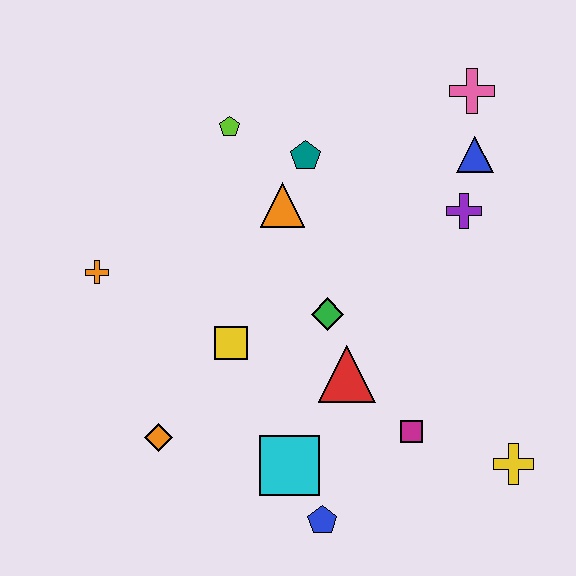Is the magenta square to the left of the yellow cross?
Yes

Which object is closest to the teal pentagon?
The orange triangle is closest to the teal pentagon.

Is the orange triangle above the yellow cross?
Yes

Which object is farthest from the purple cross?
The orange diamond is farthest from the purple cross.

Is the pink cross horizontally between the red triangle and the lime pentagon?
No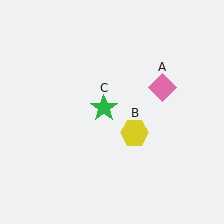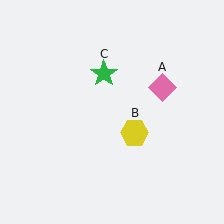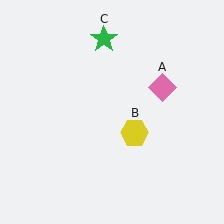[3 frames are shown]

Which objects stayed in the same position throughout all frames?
Pink diamond (object A) and yellow hexagon (object B) remained stationary.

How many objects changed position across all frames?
1 object changed position: green star (object C).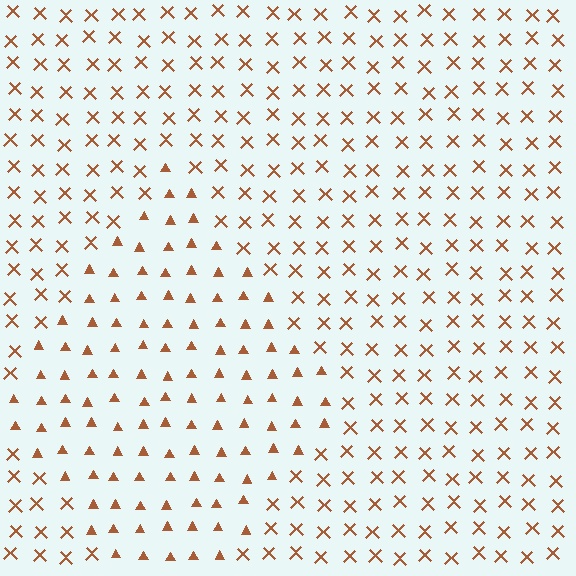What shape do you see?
I see a diamond.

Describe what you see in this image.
The image is filled with small brown elements arranged in a uniform grid. A diamond-shaped region contains triangles, while the surrounding area contains X marks. The boundary is defined purely by the change in element shape.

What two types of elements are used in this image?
The image uses triangles inside the diamond region and X marks outside it.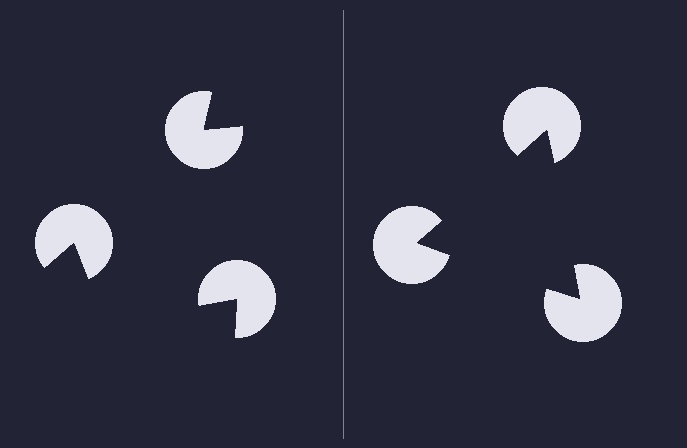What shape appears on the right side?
An illusory triangle.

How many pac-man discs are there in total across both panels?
6 — 3 on each side.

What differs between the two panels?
The pac-man discs are positioned identically on both sides; only the wedge orientations differ. On the right they align to a triangle; on the left they are misaligned.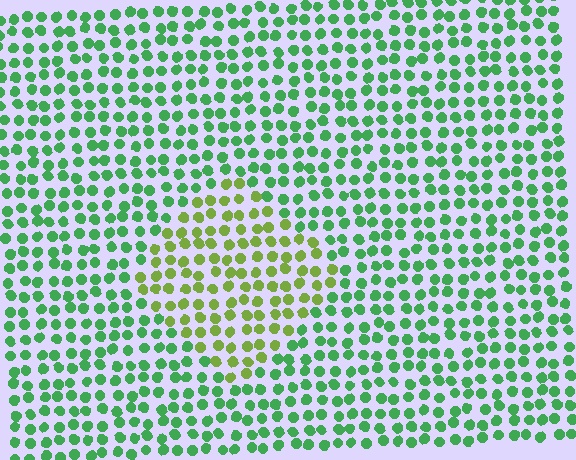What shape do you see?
I see a diamond.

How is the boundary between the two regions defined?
The boundary is defined purely by a slight shift in hue (about 44 degrees). Spacing, size, and orientation are identical on both sides.